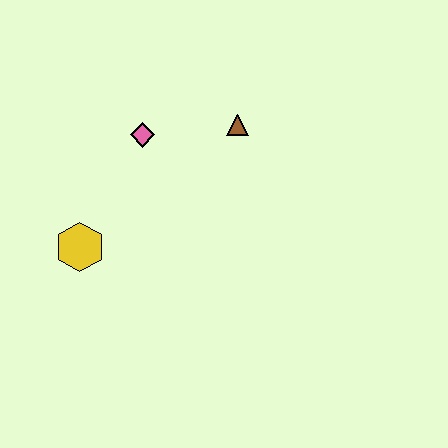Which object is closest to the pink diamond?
The brown triangle is closest to the pink diamond.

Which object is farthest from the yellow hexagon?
The brown triangle is farthest from the yellow hexagon.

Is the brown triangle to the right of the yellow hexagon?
Yes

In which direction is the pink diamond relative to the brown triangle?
The pink diamond is to the left of the brown triangle.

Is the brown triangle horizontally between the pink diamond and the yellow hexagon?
No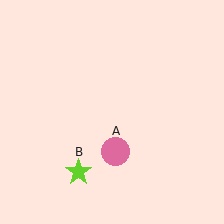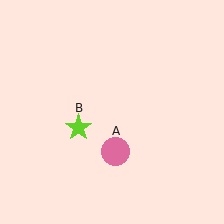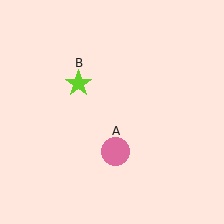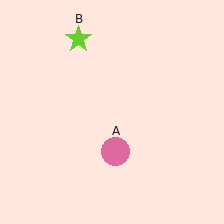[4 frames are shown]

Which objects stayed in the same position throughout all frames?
Pink circle (object A) remained stationary.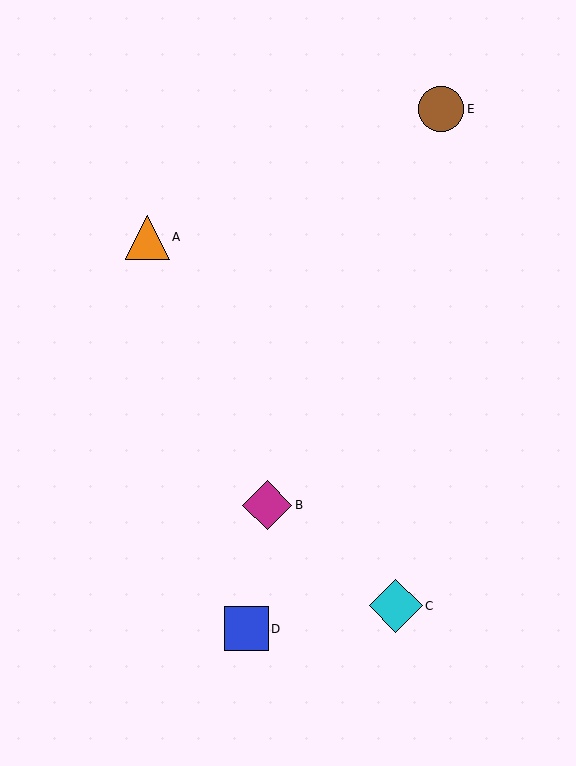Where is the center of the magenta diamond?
The center of the magenta diamond is at (267, 505).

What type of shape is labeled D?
Shape D is a blue square.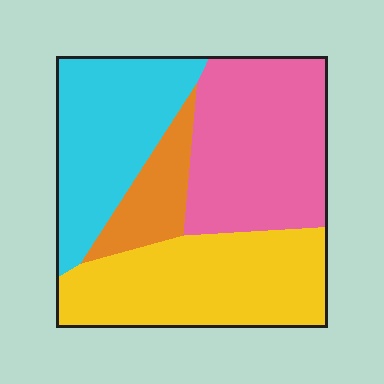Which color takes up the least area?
Orange, at roughly 10%.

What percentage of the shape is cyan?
Cyan covers roughly 25% of the shape.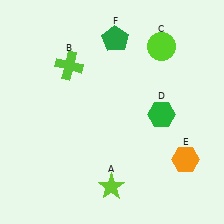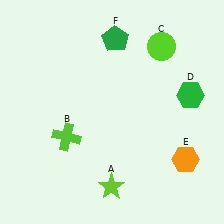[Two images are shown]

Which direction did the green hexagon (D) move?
The green hexagon (D) moved right.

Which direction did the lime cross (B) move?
The lime cross (B) moved down.